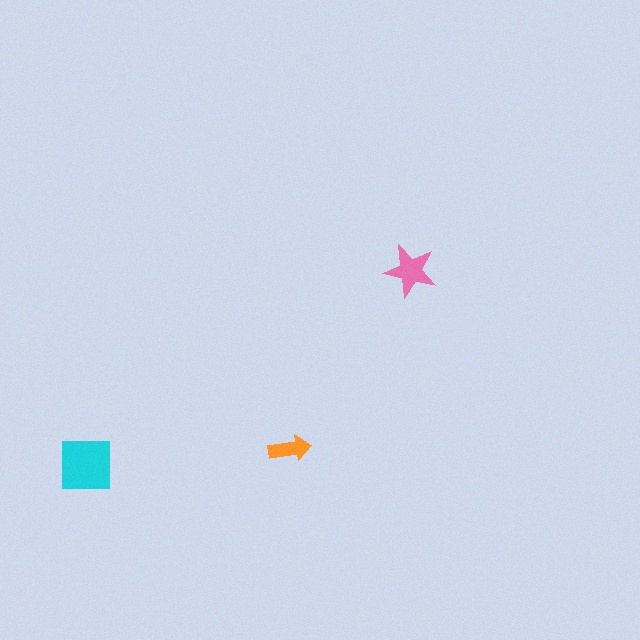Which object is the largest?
The cyan square.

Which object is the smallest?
The orange arrow.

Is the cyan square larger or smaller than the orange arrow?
Larger.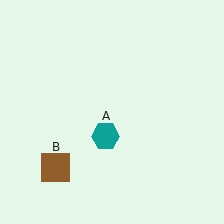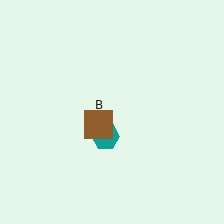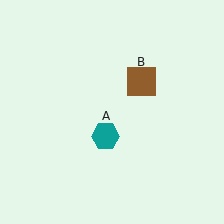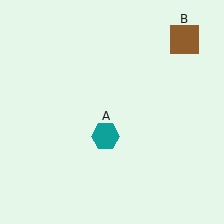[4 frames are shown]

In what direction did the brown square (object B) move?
The brown square (object B) moved up and to the right.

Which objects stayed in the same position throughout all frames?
Teal hexagon (object A) remained stationary.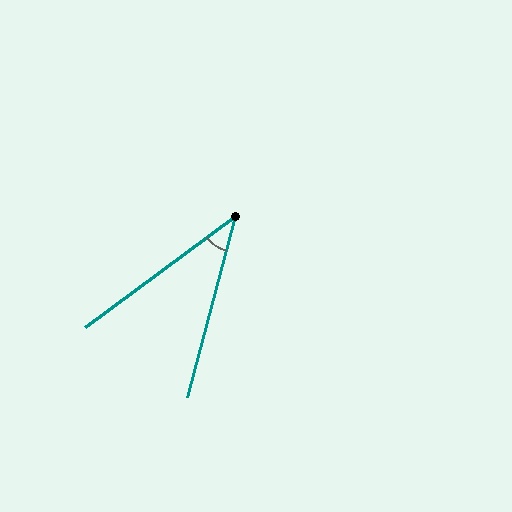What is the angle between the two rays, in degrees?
Approximately 39 degrees.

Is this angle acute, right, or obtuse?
It is acute.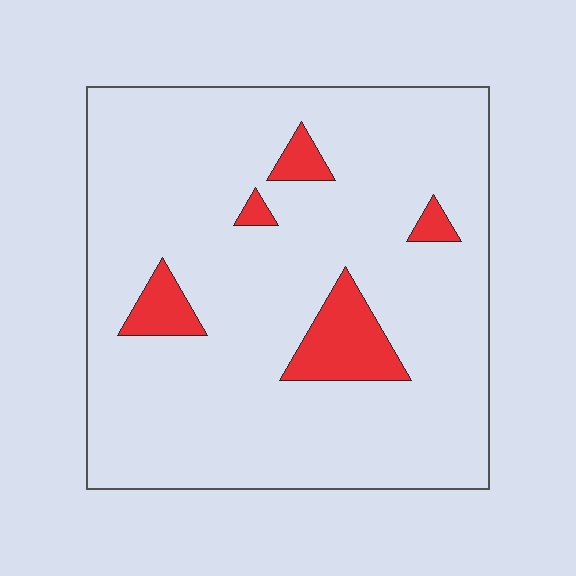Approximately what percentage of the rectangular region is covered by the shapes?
Approximately 10%.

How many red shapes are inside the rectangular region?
5.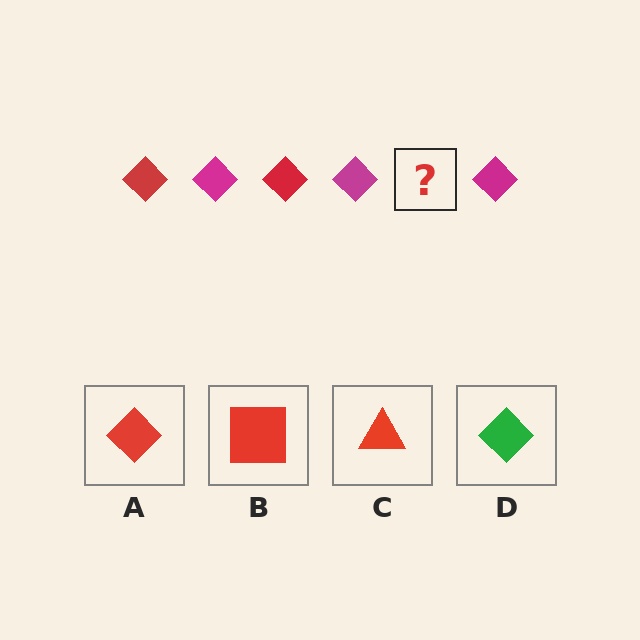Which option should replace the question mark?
Option A.